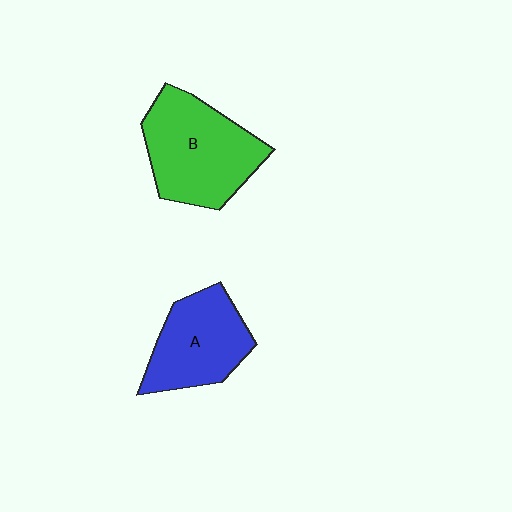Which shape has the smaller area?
Shape A (blue).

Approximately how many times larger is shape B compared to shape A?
Approximately 1.3 times.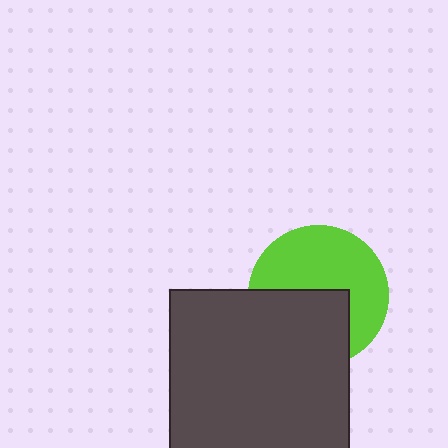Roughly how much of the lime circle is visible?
About half of it is visible (roughly 58%).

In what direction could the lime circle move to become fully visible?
The lime circle could move up. That would shift it out from behind the dark gray rectangle entirely.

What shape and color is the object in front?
The object in front is a dark gray rectangle.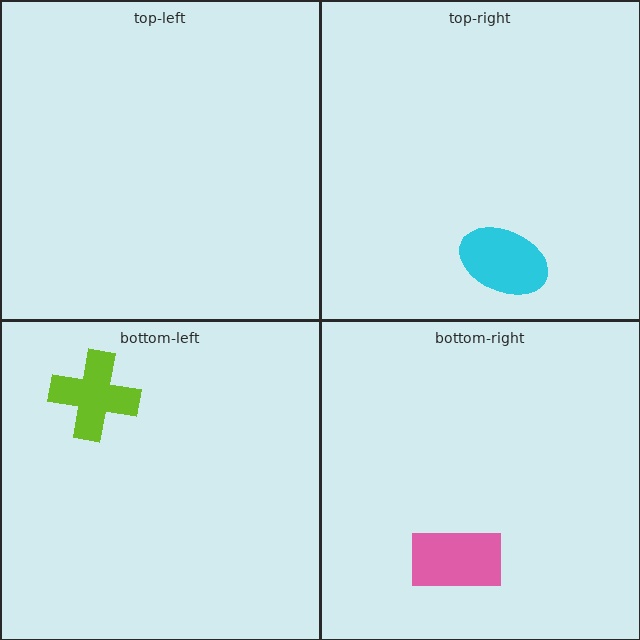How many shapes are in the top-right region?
1.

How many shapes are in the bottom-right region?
1.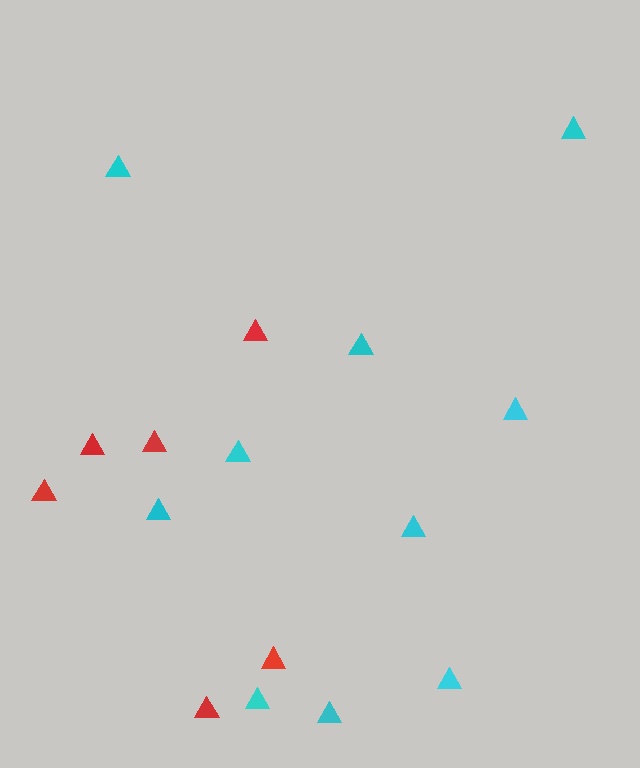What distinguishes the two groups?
There are 2 groups: one group of red triangles (6) and one group of cyan triangles (10).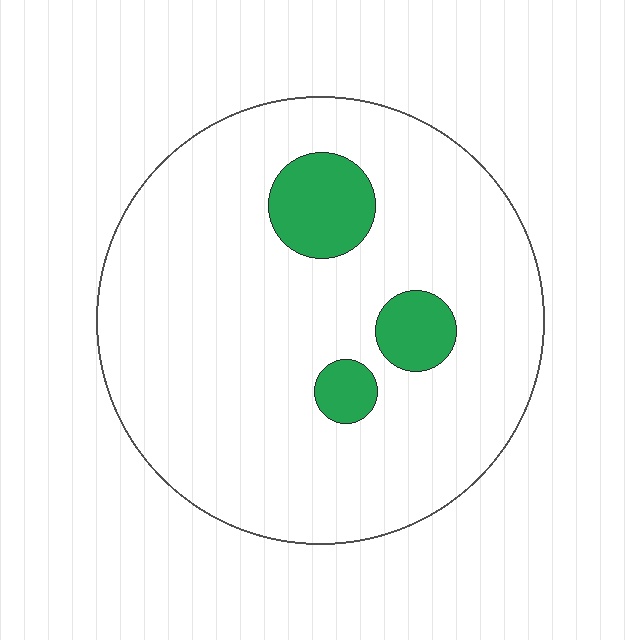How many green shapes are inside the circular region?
3.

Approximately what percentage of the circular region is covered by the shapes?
Approximately 10%.